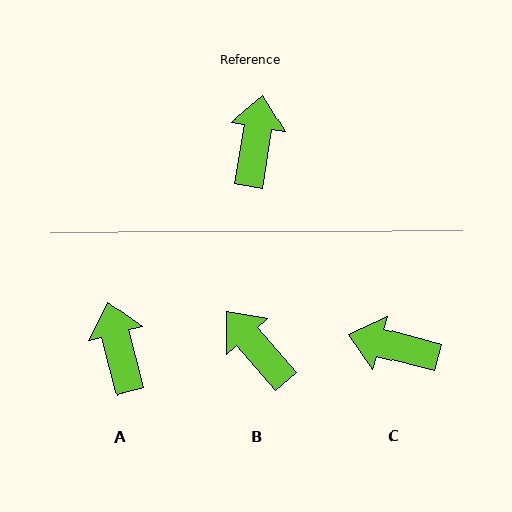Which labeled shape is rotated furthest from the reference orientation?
C, about 85 degrees away.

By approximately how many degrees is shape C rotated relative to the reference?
Approximately 85 degrees counter-clockwise.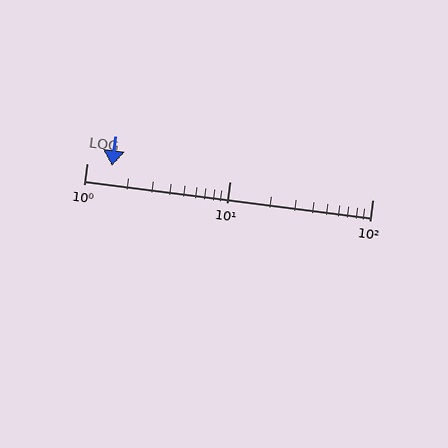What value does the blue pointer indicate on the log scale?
The pointer indicates approximately 1.5.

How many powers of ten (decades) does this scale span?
The scale spans 2 decades, from 1 to 100.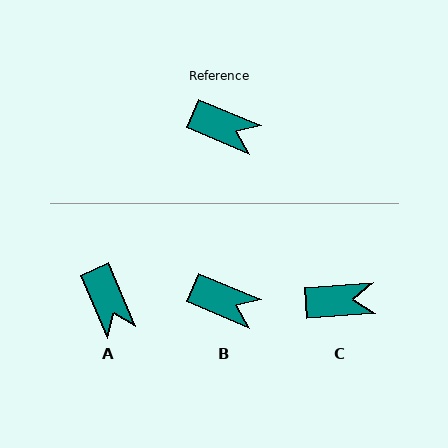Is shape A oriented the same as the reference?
No, it is off by about 44 degrees.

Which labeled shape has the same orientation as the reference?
B.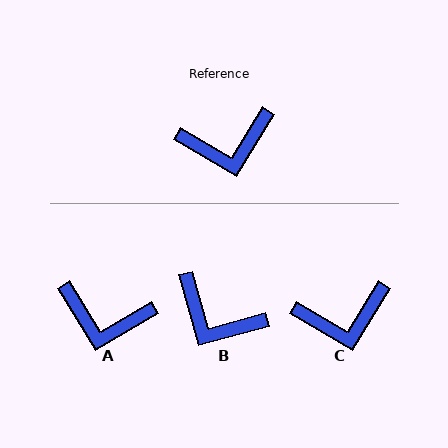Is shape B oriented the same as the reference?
No, it is off by about 44 degrees.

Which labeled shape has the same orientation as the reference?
C.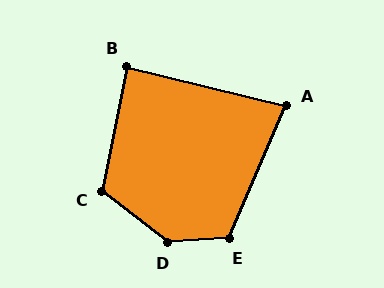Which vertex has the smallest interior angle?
A, at approximately 81 degrees.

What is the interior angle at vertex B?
Approximately 87 degrees (approximately right).